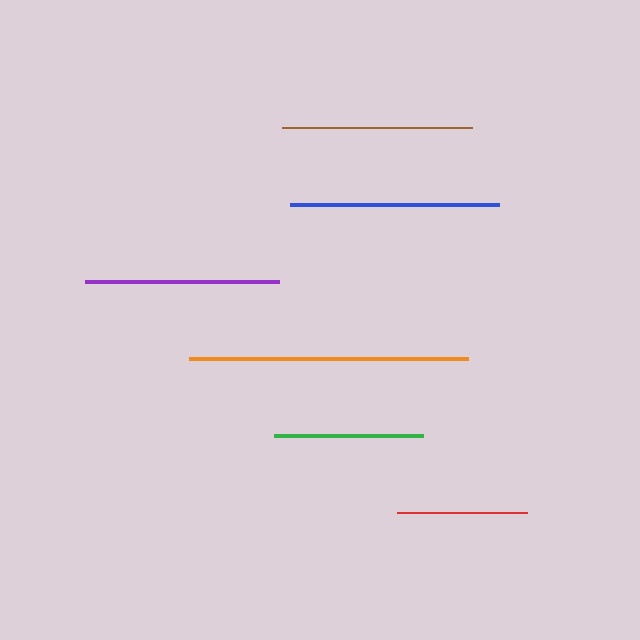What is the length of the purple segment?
The purple segment is approximately 194 pixels long.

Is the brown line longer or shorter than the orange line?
The orange line is longer than the brown line.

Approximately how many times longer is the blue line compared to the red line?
The blue line is approximately 1.6 times the length of the red line.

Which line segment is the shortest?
The red line is the shortest at approximately 130 pixels.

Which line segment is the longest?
The orange line is the longest at approximately 279 pixels.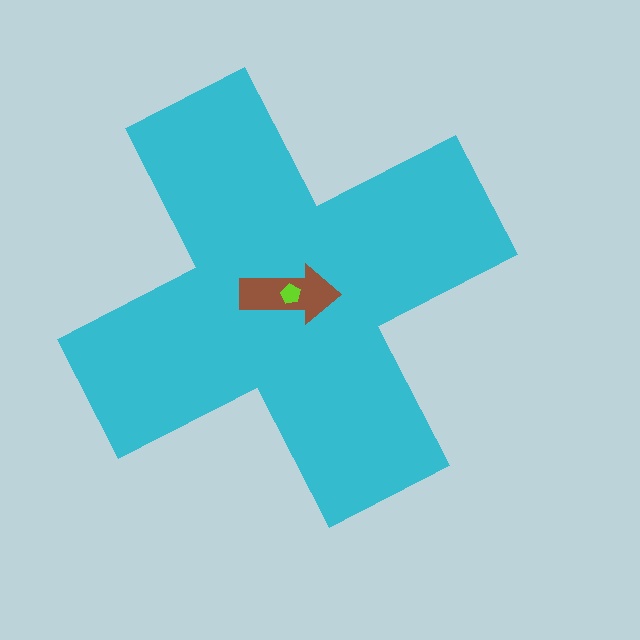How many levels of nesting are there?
3.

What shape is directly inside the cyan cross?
The brown arrow.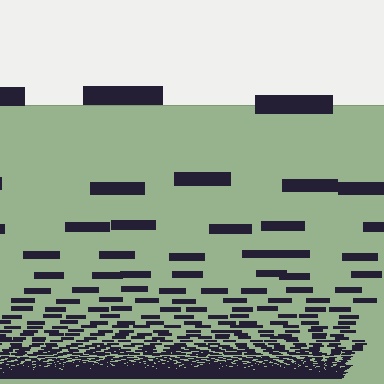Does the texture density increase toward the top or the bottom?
Density increases toward the bottom.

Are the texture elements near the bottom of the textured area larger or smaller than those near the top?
Smaller. The gradient is inverted — elements near the bottom are smaller and denser.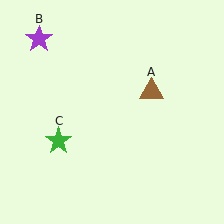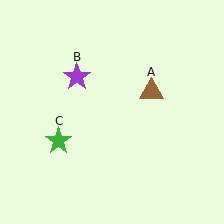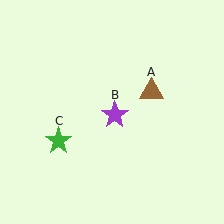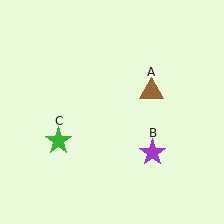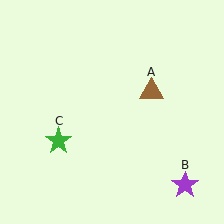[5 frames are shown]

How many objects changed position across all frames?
1 object changed position: purple star (object B).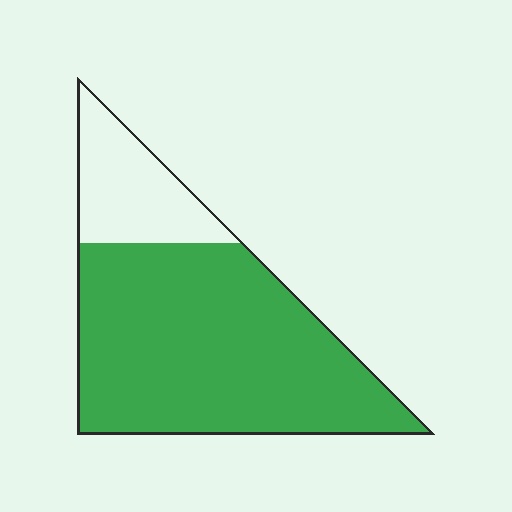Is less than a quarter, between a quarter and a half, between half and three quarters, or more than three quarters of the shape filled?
More than three quarters.